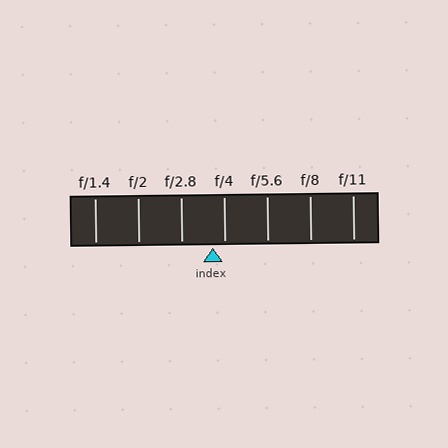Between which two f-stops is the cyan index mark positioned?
The index mark is between f/2.8 and f/4.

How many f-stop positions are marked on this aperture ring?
There are 7 f-stop positions marked.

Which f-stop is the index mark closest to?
The index mark is closest to f/4.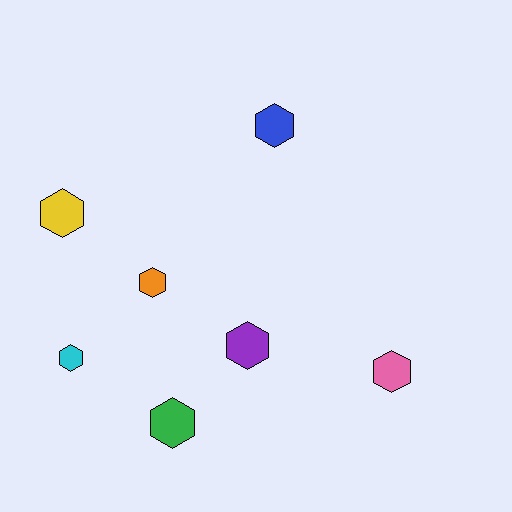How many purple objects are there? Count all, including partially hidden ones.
There is 1 purple object.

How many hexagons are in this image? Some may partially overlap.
There are 7 hexagons.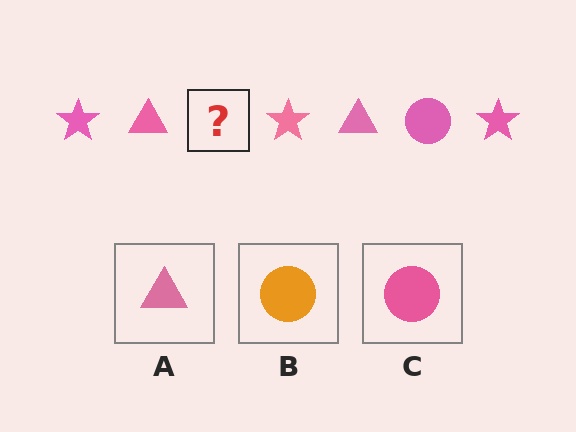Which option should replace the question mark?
Option C.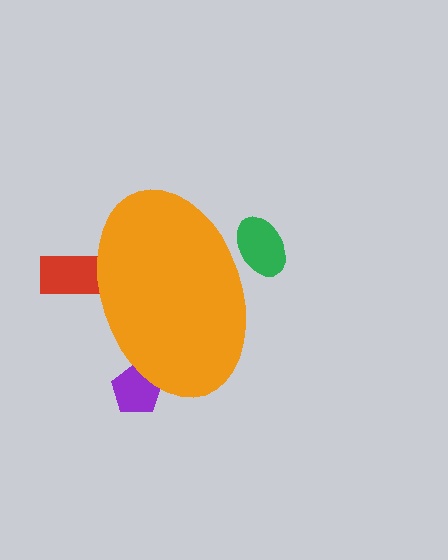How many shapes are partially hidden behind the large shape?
3 shapes are partially hidden.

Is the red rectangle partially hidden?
Yes, the red rectangle is partially hidden behind the orange ellipse.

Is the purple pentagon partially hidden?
Yes, the purple pentagon is partially hidden behind the orange ellipse.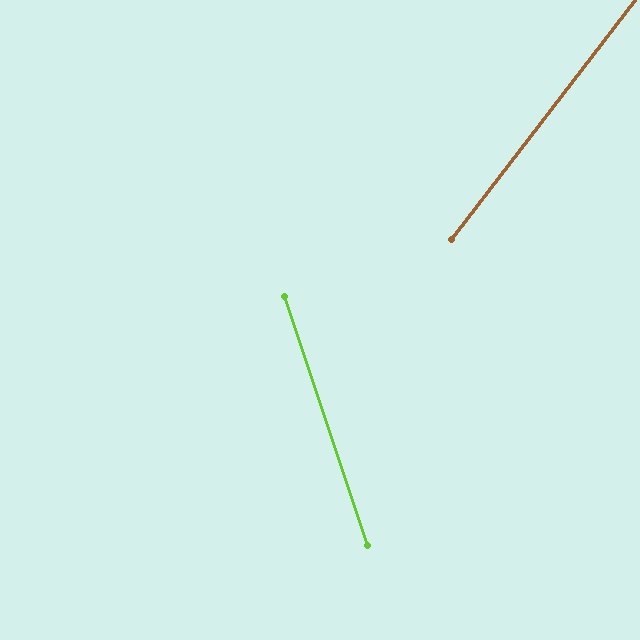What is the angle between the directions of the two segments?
Approximately 56 degrees.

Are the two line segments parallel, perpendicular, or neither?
Neither parallel nor perpendicular — they differ by about 56°.